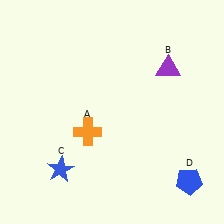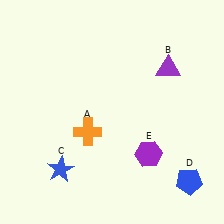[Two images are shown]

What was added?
A purple hexagon (E) was added in Image 2.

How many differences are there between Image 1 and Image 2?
There is 1 difference between the two images.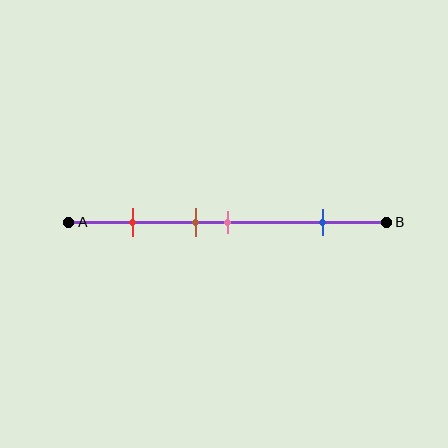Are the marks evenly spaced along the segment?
No, the marks are not evenly spaced.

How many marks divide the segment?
There are 4 marks dividing the segment.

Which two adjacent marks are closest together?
The brown and pink marks are the closest adjacent pair.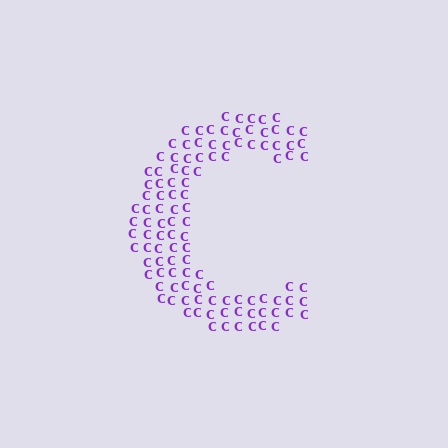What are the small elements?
The small elements are letter C's.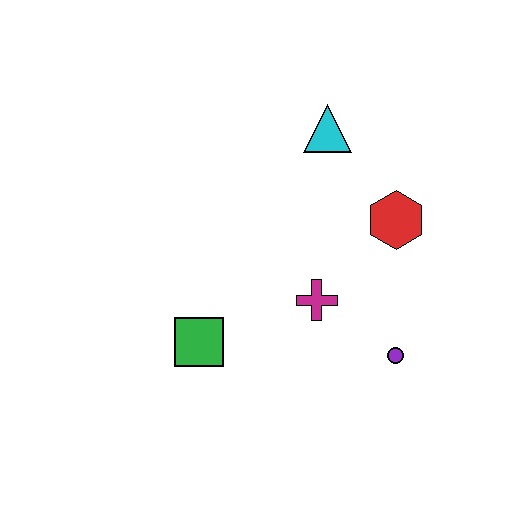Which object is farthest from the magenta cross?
The cyan triangle is farthest from the magenta cross.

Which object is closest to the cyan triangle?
The red hexagon is closest to the cyan triangle.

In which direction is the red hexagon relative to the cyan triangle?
The red hexagon is below the cyan triangle.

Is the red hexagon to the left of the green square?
No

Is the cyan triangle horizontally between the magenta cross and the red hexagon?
Yes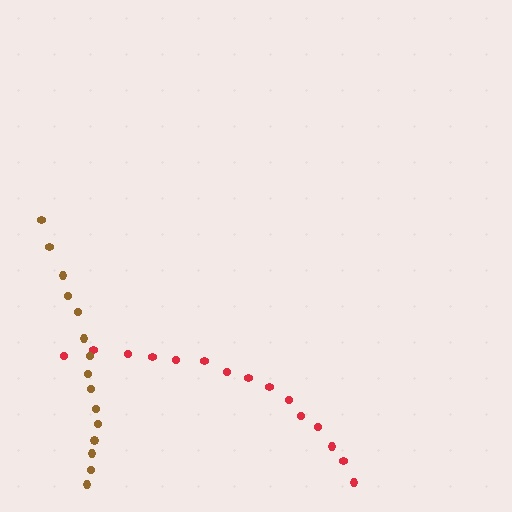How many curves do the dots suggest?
There are 2 distinct paths.